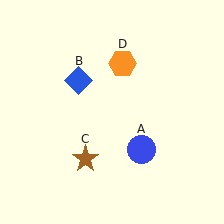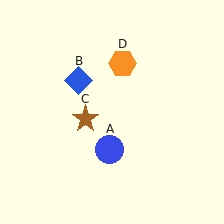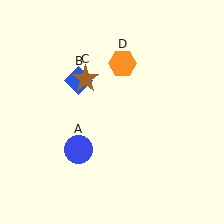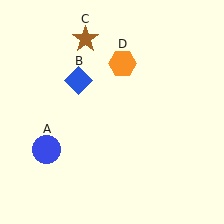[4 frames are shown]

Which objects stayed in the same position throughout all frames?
Blue diamond (object B) and orange hexagon (object D) remained stationary.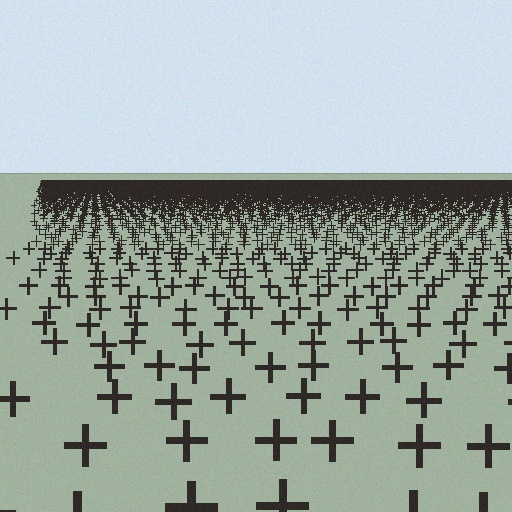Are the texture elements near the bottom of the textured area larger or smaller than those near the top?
Larger. Near the bottom, elements are closer to the viewer and appear at a bigger on-screen size.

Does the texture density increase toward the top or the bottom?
Density increases toward the top.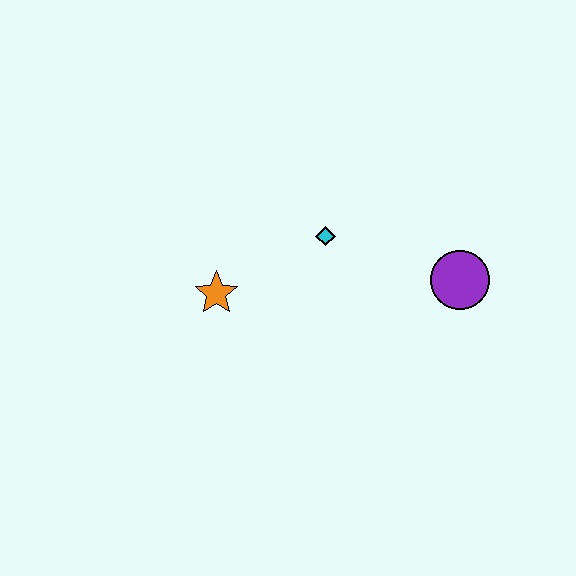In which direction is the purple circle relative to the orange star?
The purple circle is to the right of the orange star.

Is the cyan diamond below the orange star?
No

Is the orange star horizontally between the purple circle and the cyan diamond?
No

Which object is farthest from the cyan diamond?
The purple circle is farthest from the cyan diamond.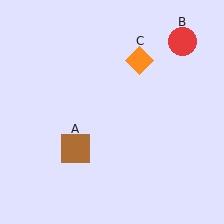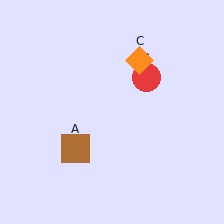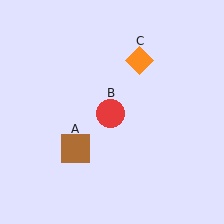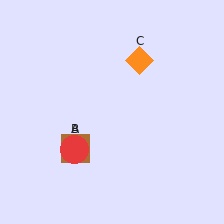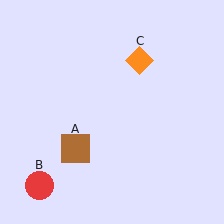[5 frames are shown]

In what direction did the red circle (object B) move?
The red circle (object B) moved down and to the left.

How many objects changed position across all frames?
1 object changed position: red circle (object B).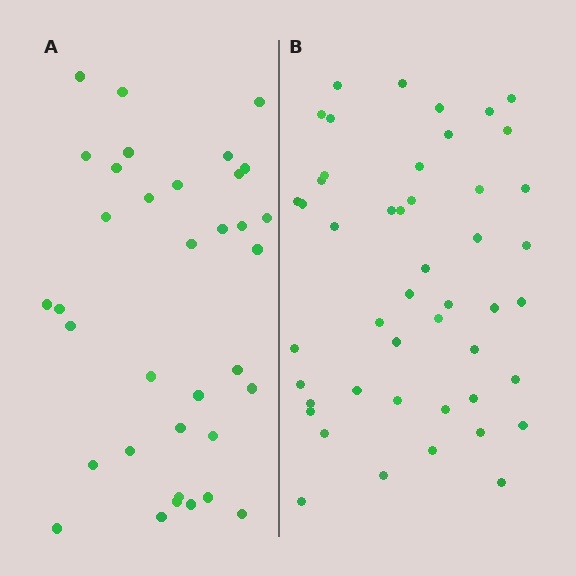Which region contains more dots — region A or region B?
Region B (the right region) has more dots.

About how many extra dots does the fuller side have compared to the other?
Region B has roughly 12 or so more dots than region A.